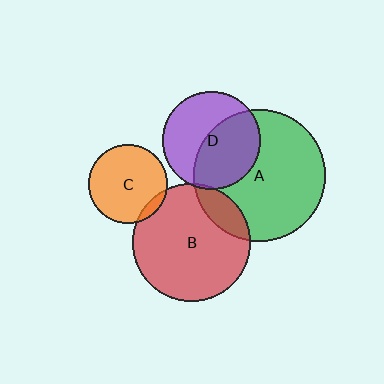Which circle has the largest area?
Circle A (green).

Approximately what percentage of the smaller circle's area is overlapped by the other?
Approximately 10%.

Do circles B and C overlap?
Yes.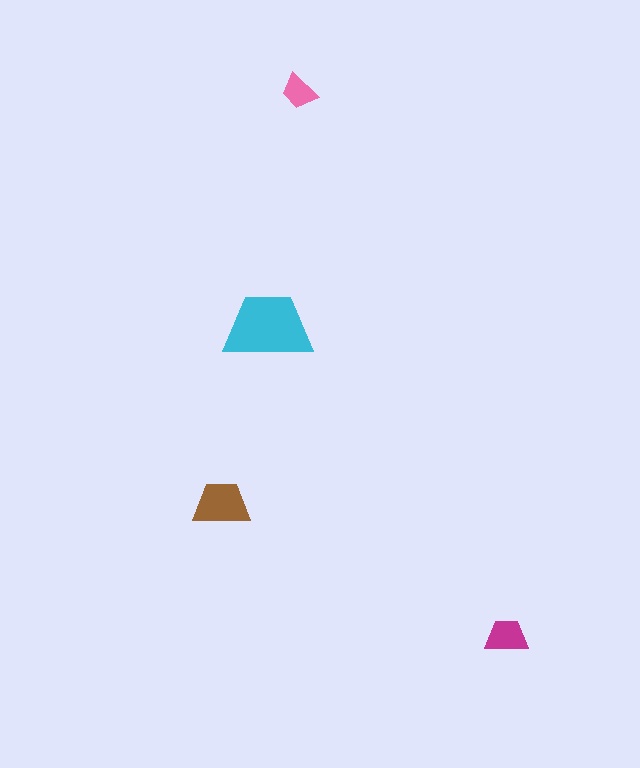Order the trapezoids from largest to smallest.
the cyan one, the brown one, the magenta one, the pink one.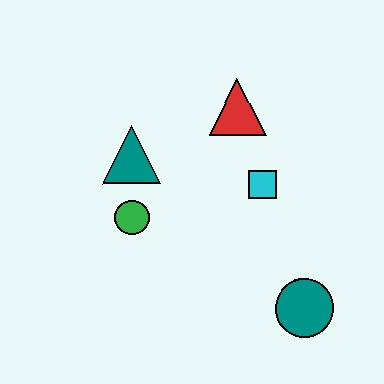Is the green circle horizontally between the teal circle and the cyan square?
No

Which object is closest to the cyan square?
The red triangle is closest to the cyan square.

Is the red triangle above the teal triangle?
Yes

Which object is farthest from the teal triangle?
The teal circle is farthest from the teal triangle.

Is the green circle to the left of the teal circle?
Yes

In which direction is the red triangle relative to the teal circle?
The red triangle is above the teal circle.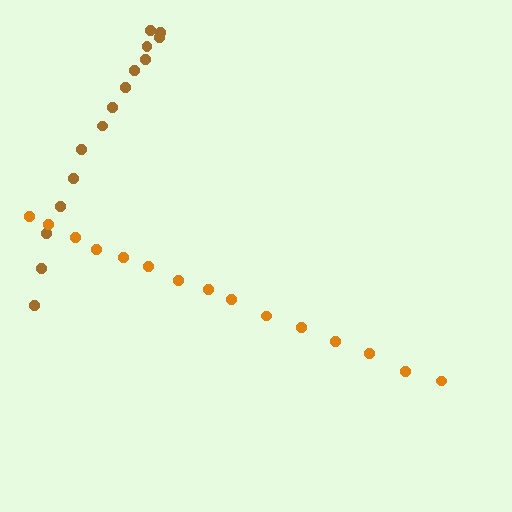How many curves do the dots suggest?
There are 2 distinct paths.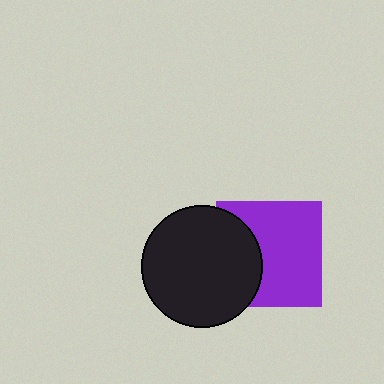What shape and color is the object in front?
The object in front is a black circle.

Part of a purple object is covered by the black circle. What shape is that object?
It is a square.